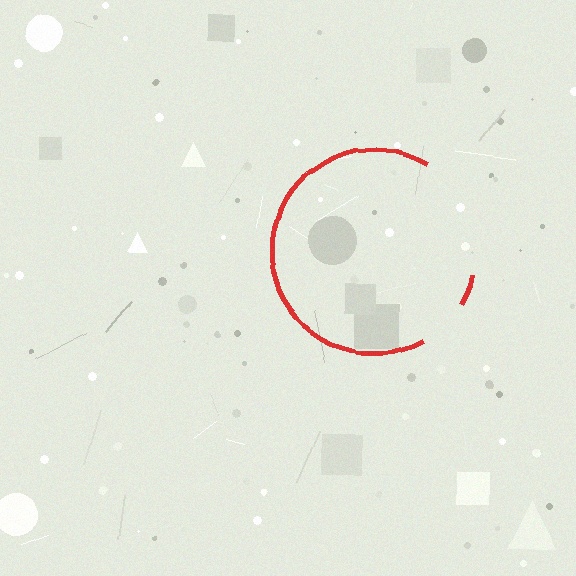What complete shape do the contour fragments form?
The contour fragments form a circle.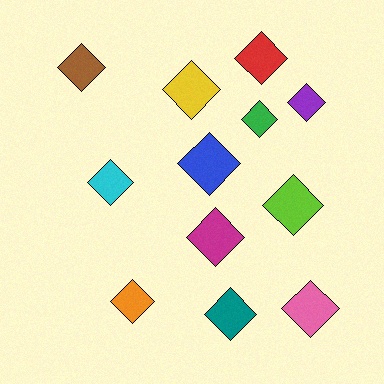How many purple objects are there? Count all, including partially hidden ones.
There is 1 purple object.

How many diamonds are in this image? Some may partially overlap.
There are 12 diamonds.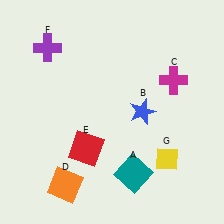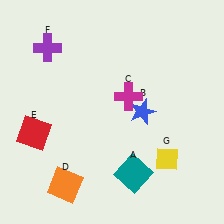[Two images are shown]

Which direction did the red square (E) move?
The red square (E) moved left.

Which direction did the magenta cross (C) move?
The magenta cross (C) moved left.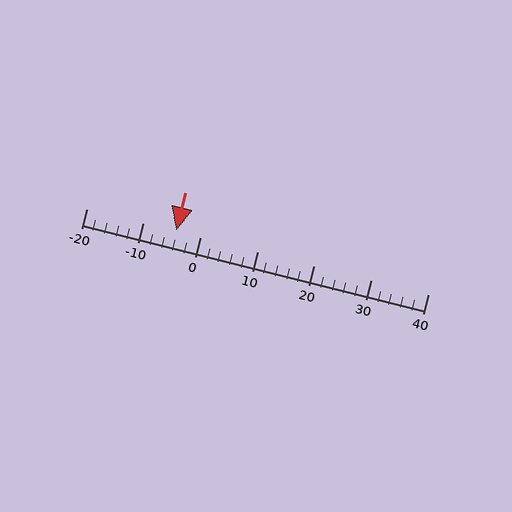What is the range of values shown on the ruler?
The ruler shows values from -20 to 40.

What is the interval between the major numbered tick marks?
The major tick marks are spaced 10 units apart.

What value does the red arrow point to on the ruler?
The red arrow points to approximately -4.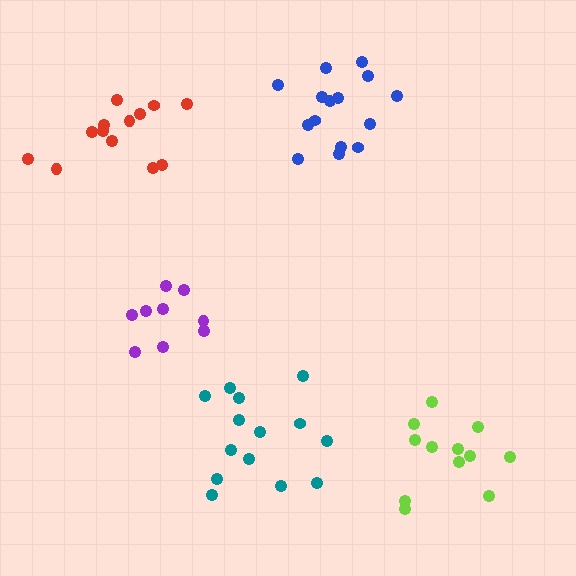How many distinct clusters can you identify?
There are 5 distinct clusters.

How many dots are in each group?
Group 1: 9 dots, Group 2: 12 dots, Group 3: 14 dots, Group 4: 13 dots, Group 5: 15 dots (63 total).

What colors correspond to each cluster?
The clusters are colored: purple, lime, teal, red, blue.